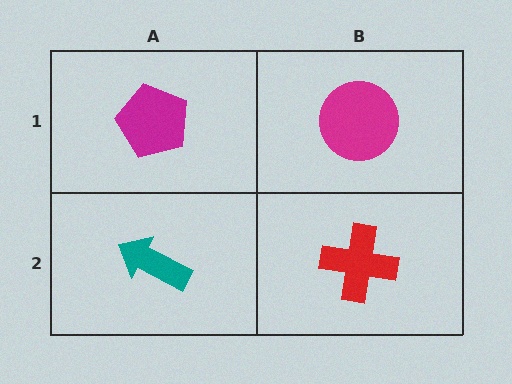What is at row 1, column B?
A magenta circle.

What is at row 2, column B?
A red cross.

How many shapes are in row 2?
2 shapes.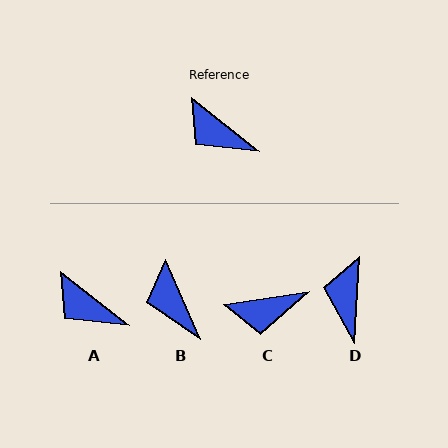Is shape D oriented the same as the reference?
No, it is off by about 55 degrees.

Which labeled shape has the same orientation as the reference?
A.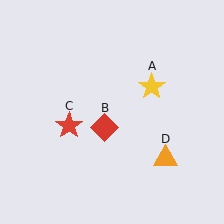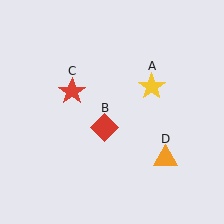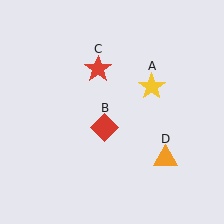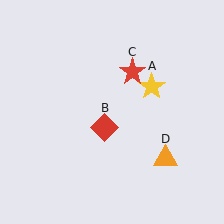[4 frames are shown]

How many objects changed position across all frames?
1 object changed position: red star (object C).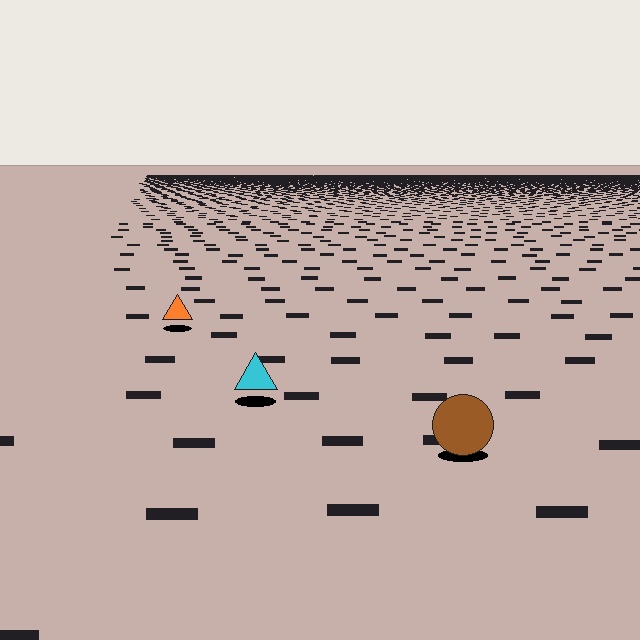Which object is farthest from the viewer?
The orange triangle is farthest from the viewer. It appears smaller and the ground texture around it is denser.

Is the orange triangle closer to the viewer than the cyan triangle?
No. The cyan triangle is closer — you can tell from the texture gradient: the ground texture is coarser near it.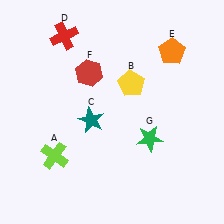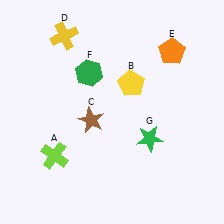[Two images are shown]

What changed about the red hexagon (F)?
In Image 1, F is red. In Image 2, it changed to green.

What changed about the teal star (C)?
In Image 1, C is teal. In Image 2, it changed to brown.